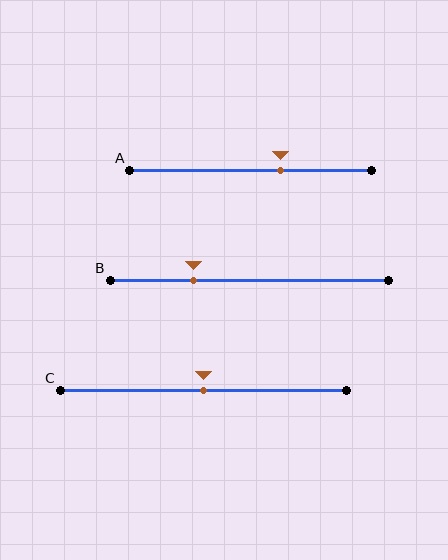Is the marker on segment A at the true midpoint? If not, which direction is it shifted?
No, the marker on segment A is shifted to the right by about 12% of the segment length.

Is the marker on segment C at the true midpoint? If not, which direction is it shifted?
Yes, the marker on segment C is at the true midpoint.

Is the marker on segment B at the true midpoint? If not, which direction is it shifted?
No, the marker on segment B is shifted to the left by about 20% of the segment length.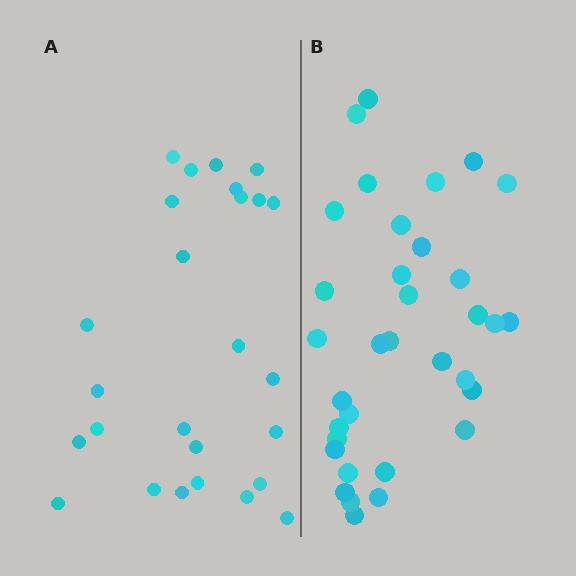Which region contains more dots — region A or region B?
Region B (the right region) has more dots.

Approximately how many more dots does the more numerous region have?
Region B has roughly 8 or so more dots than region A.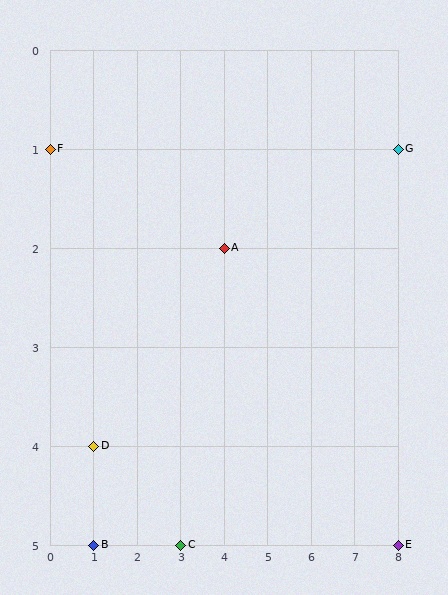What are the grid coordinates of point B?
Point B is at grid coordinates (1, 5).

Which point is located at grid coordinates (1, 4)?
Point D is at (1, 4).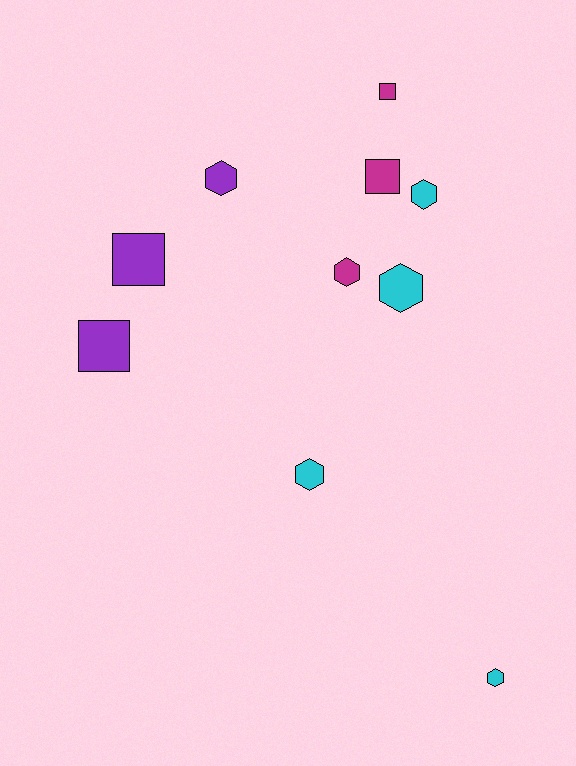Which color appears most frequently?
Cyan, with 4 objects.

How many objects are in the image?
There are 10 objects.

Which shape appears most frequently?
Hexagon, with 6 objects.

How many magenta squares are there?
There are 2 magenta squares.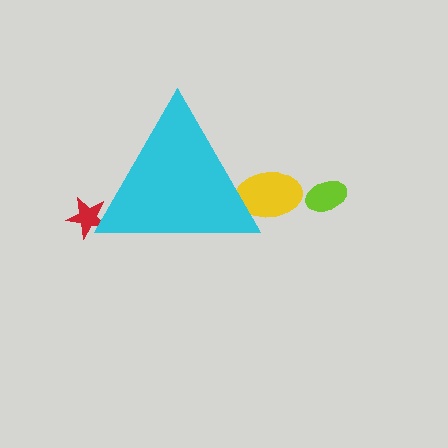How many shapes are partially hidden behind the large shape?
2 shapes are partially hidden.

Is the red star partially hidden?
Yes, the red star is partially hidden behind the cyan triangle.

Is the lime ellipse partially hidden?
No, the lime ellipse is fully visible.